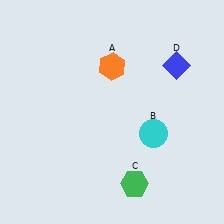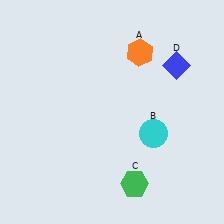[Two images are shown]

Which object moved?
The orange hexagon (A) moved right.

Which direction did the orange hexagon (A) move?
The orange hexagon (A) moved right.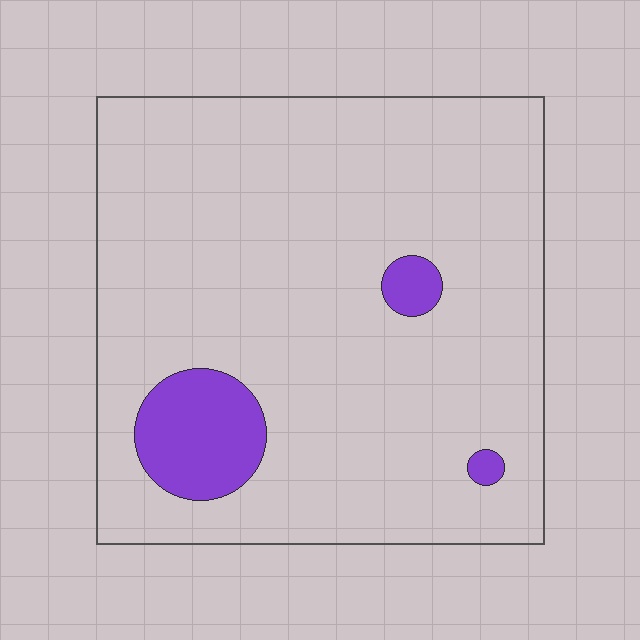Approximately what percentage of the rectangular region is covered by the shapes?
Approximately 10%.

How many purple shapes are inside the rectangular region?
3.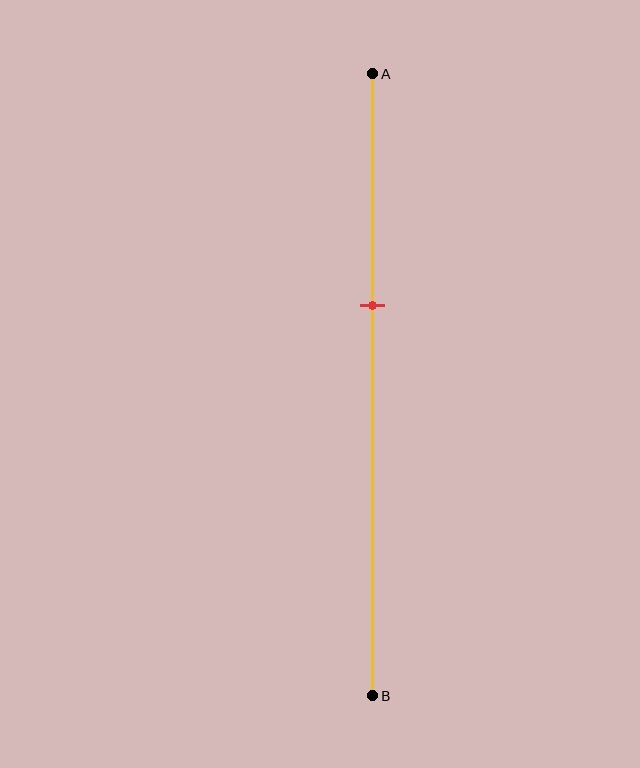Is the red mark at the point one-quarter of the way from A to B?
No, the mark is at about 35% from A, not at the 25% one-quarter point.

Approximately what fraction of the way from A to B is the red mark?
The red mark is approximately 35% of the way from A to B.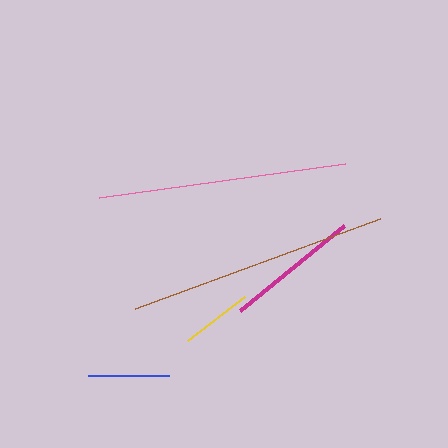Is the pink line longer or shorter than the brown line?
The brown line is longer than the pink line.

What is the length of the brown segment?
The brown segment is approximately 261 pixels long.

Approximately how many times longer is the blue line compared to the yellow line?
The blue line is approximately 1.1 times the length of the yellow line.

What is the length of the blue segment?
The blue segment is approximately 81 pixels long.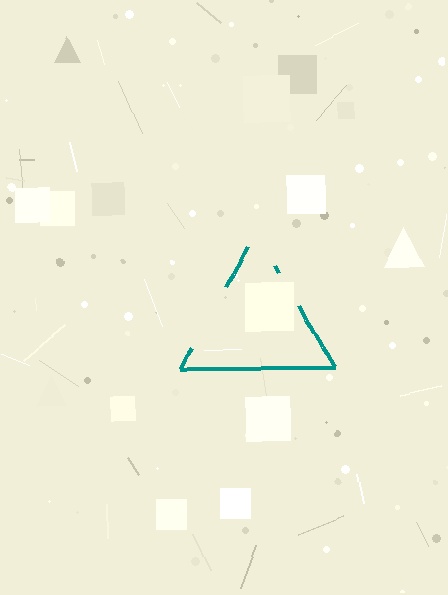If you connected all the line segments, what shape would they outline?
They would outline a triangle.